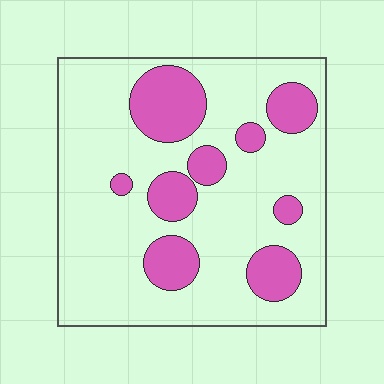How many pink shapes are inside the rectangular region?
9.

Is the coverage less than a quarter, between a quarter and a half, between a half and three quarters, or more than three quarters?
Less than a quarter.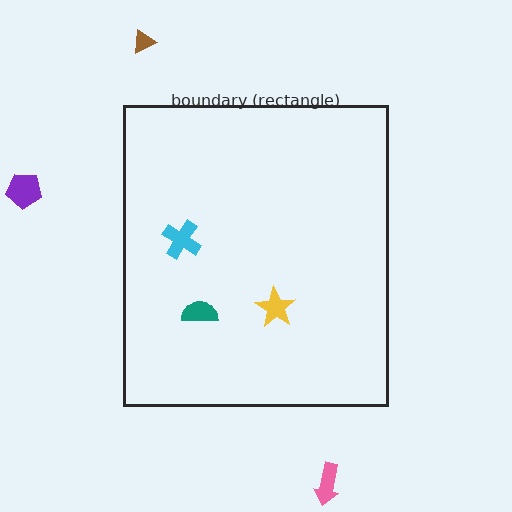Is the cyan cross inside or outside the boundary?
Inside.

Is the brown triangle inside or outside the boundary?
Outside.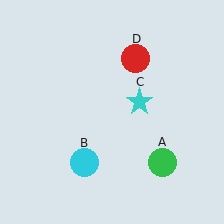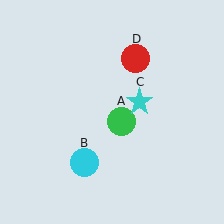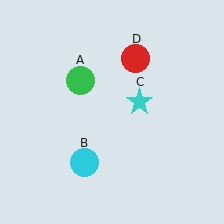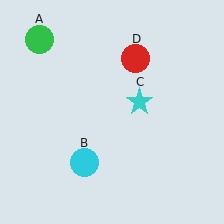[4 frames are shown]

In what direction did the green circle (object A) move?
The green circle (object A) moved up and to the left.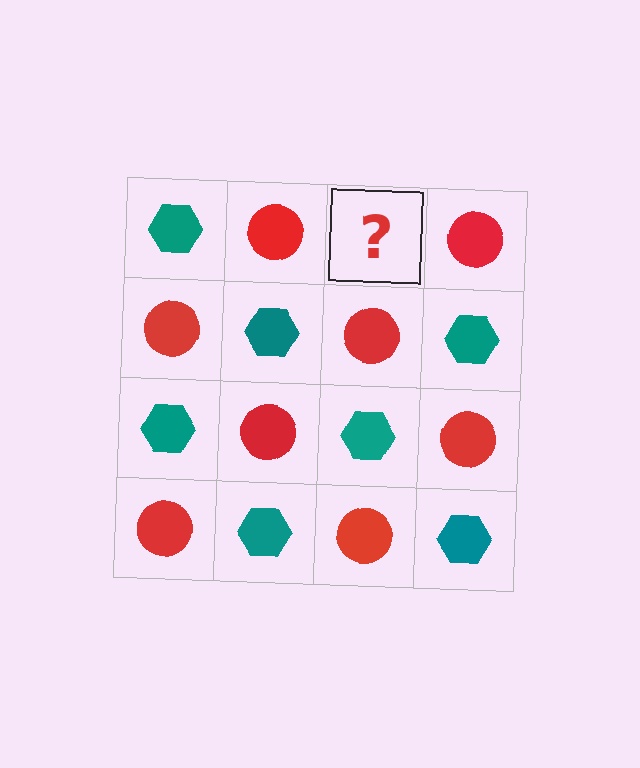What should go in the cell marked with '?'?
The missing cell should contain a teal hexagon.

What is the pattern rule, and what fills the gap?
The rule is that it alternates teal hexagon and red circle in a checkerboard pattern. The gap should be filled with a teal hexagon.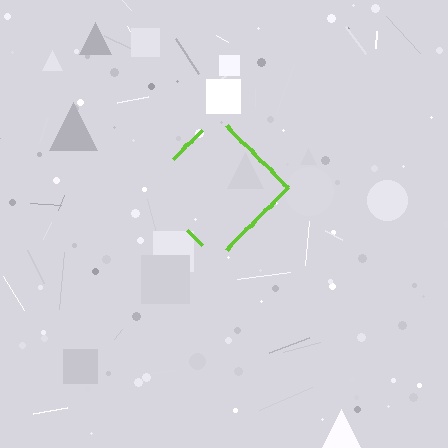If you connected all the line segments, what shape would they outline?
They would outline a diamond.